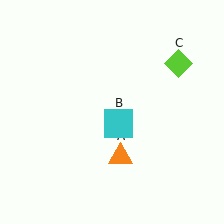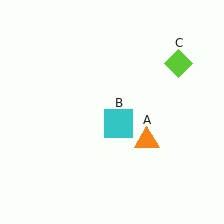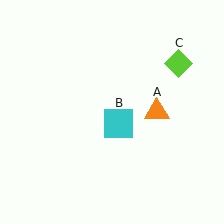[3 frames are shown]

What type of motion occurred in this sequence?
The orange triangle (object A) rotated counterclockwise around the center of the scene.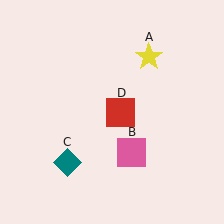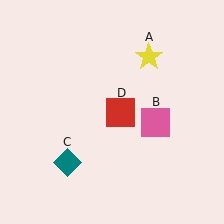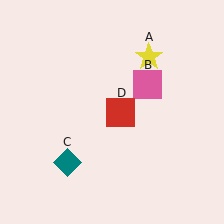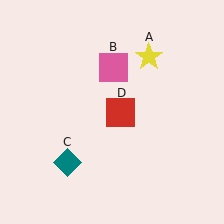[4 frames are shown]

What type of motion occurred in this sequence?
The pink square (object B) rotated counterclockwise around the center of the scene.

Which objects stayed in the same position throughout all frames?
Yellow star (object A) and teal diamond (object C) and red square (object D) remained stationary.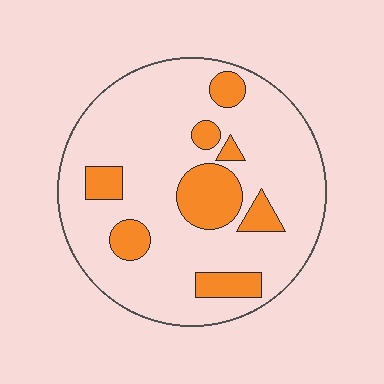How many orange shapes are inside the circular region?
8.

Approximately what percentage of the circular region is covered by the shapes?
Approximately 20%.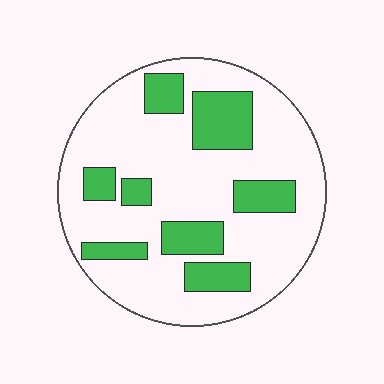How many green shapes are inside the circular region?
8.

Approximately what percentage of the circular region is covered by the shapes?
Approximately 25%.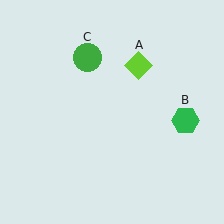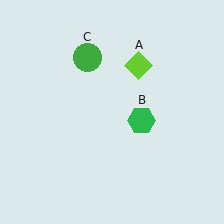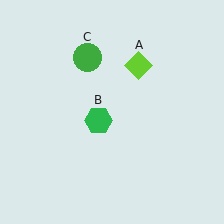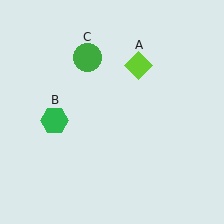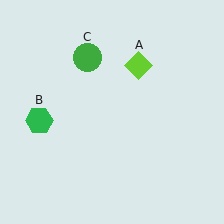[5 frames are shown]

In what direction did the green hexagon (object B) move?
The green hexagon (object B) moved left.